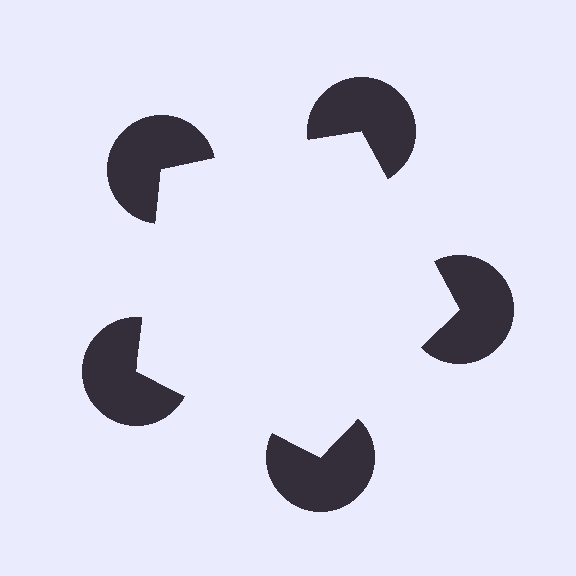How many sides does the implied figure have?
5 sides.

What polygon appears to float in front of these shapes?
An illusory pentagon — its edges are inferred from the aligned wedge cuts in the pac-man discs, not physically drawn.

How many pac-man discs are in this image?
There are 5 — one at each vertex of the illusory pentagon.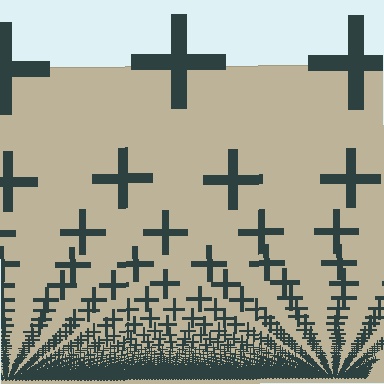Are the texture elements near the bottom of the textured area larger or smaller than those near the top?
Smaller. The gradient is inverted — elements near the bottom are smaller and denser.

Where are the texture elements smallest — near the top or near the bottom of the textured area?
Near the bottom.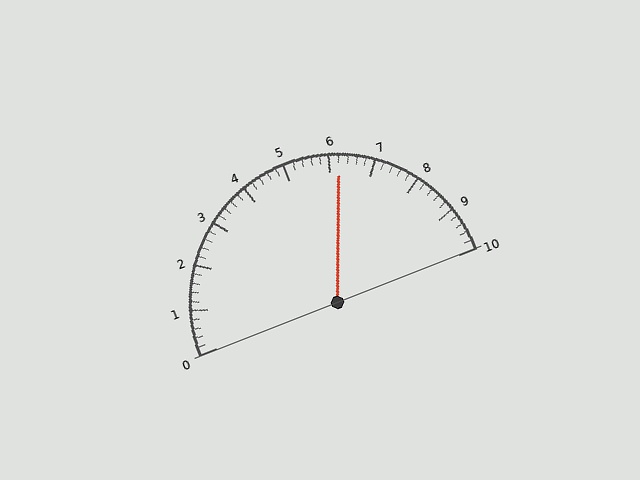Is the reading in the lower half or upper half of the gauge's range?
The reading is in the upper half of the range (0 to 10).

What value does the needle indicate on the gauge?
The needle indicates approximately 6.2.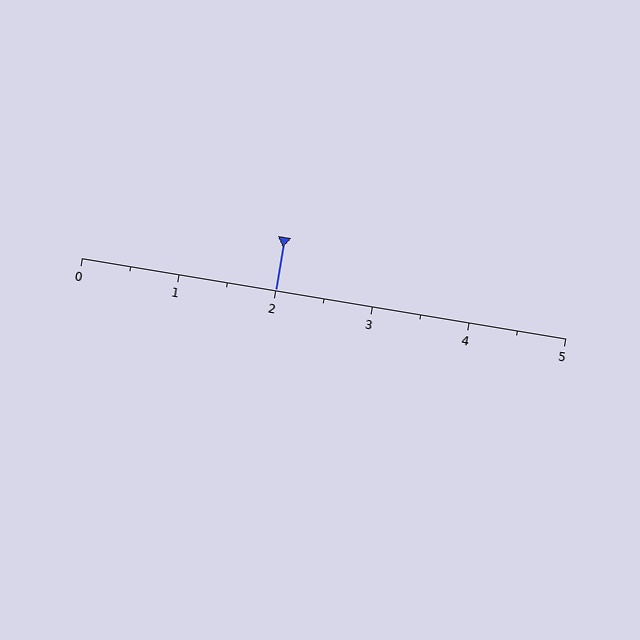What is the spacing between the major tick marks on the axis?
The major ticks are spaced 1 apart.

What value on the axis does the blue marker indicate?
The marker indicates approximately 2.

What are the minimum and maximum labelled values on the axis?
The axis runs from 0 to 5.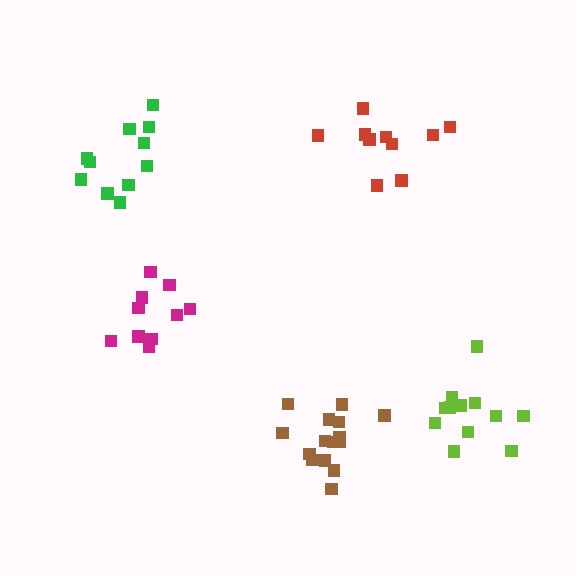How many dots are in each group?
Group 1: 11 dots, Group 2: 12 dots, Group 3: 15 dots, Group 4: 10 dots, Group 5: 10 dots (58 total).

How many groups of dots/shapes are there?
There are 5 groups.